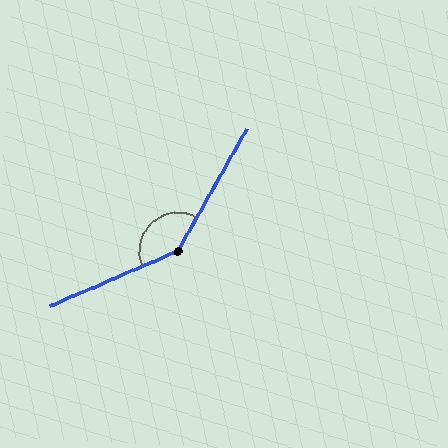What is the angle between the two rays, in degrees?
Approximately 143 degrees.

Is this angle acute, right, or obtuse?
It is obtuse.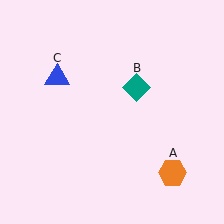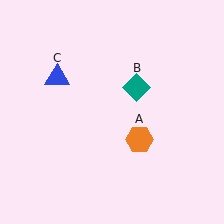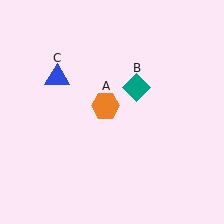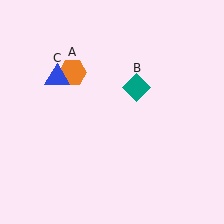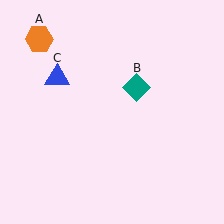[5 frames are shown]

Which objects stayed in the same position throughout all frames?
Teal diamond (object B) and blue triangle (object C) remained stationary.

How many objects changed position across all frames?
1 object changed position: orange hexagon (object A).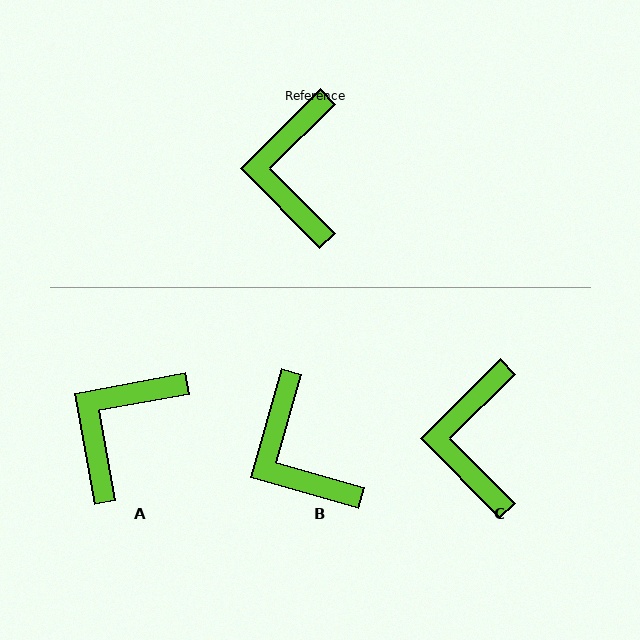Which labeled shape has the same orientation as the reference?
C.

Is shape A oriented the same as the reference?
No, it is off by about 34 degrees.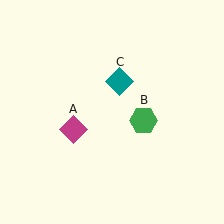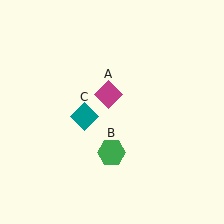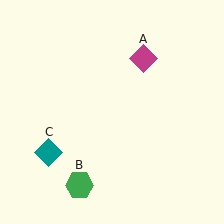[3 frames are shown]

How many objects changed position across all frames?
3 objects changed position: magenta diamond (object A), green hexagon (object B), teal diamond (object C).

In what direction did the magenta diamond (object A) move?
The magenta diamond (object A) moved up and to the right.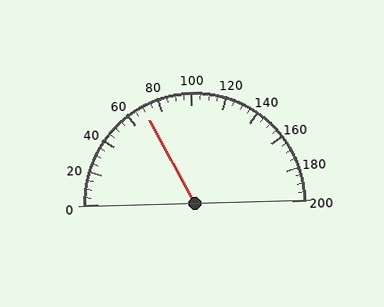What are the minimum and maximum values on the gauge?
The gauge ranges from 0 to 200.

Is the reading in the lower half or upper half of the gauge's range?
The reading is in the lower half of the range (0 to 200).